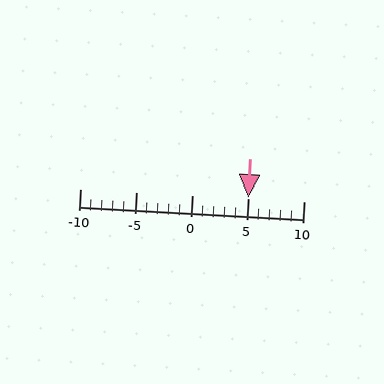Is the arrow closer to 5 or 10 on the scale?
The arrow is closer to 5.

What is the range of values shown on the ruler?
The ruler shows values from -10 to 10.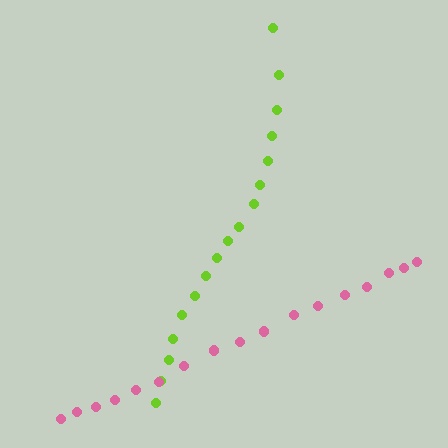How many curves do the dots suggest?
There are 2 distinct paths.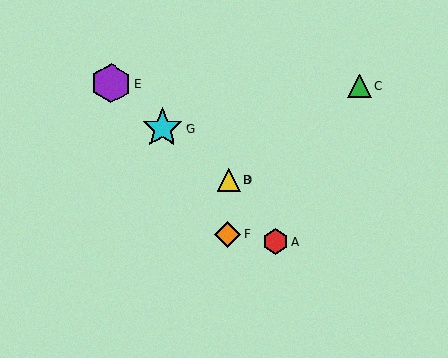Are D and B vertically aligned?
Yes, both are at x≈229.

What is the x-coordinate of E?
Object E is at x≈111.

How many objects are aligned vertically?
3 objects (B, D, F) are aligned vertically.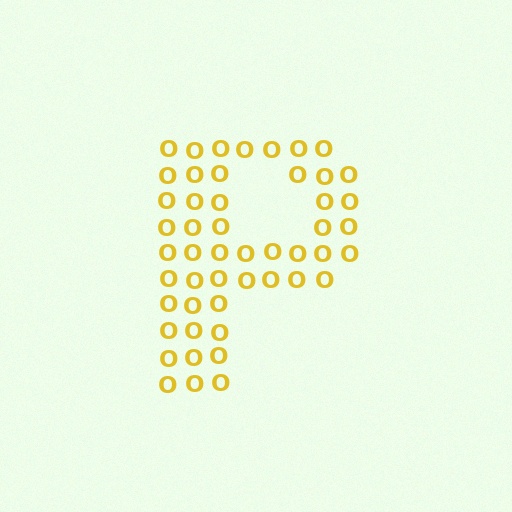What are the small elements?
The small elements are letter O's.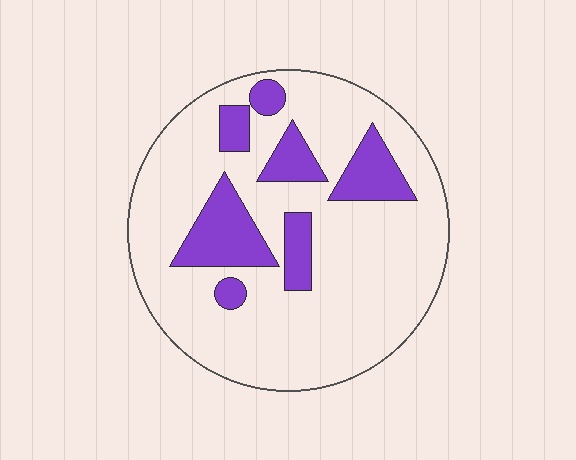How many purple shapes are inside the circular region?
7.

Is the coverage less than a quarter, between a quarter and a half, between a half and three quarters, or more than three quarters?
Less than a quarter.